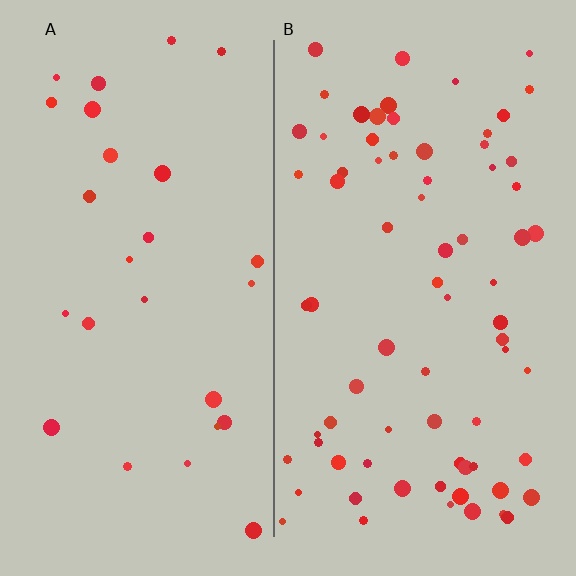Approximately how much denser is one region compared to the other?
Approximately 2.7× — region B over region A.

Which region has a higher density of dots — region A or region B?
B (the right).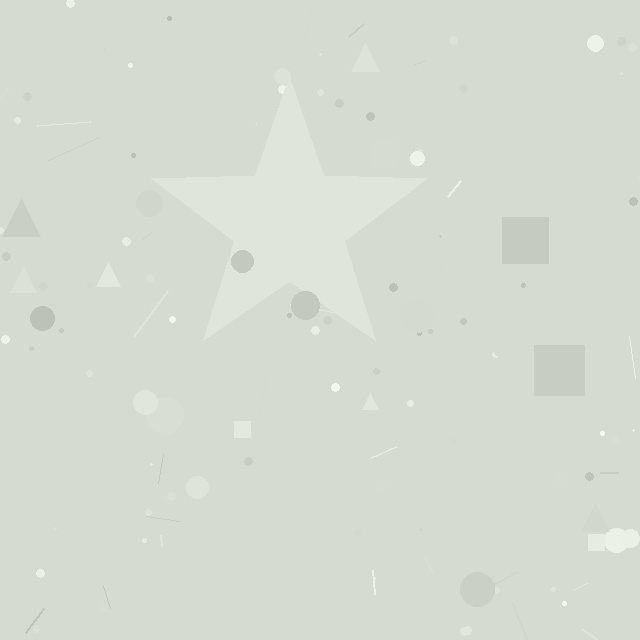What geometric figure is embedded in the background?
A star is embedded in the background.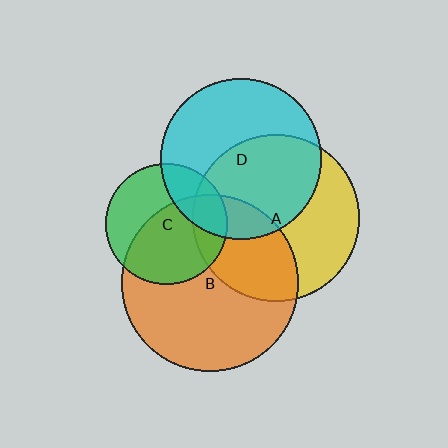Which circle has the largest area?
Circle B (orange).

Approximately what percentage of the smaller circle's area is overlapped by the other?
Approximately 50%.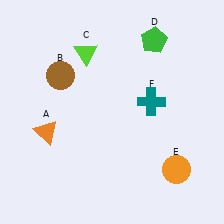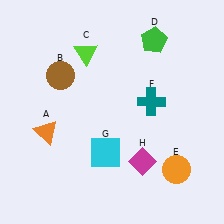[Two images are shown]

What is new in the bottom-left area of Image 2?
A cyan square (G) was added in the bottom-left area of Image 2.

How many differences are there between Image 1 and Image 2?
There are 2 differences between the two images.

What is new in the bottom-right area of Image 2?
A magenta diamond (H) was added in the bottom-right area of Image 2.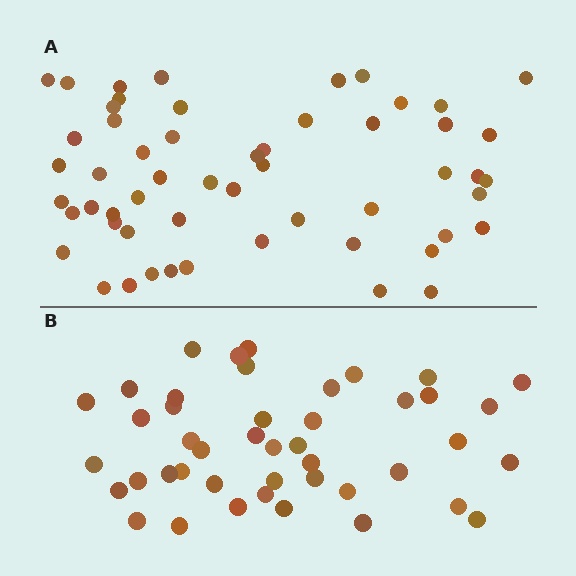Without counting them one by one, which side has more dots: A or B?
Region A (the top region) has more dots.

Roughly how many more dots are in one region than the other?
Region A has roughly 12 or so more dots than region B.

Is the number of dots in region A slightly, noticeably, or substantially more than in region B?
Region A has noticeably more, but not dramatically so. The ratio is roughly 1.2 to 1.